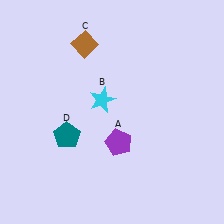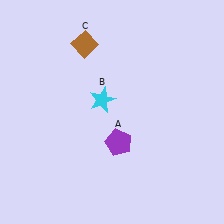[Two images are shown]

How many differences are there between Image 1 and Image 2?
There is 1 difference between the two images.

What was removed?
The teal pentagon (D) was removed in Image 2.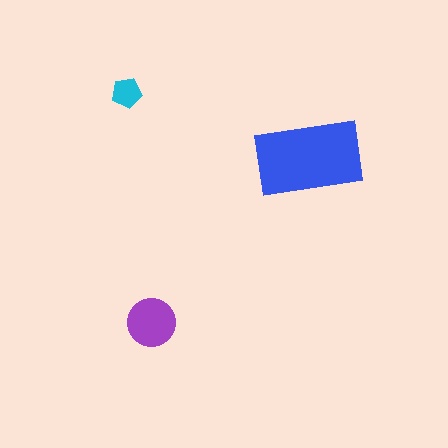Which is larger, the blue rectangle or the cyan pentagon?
The blue rectangle.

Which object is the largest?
The blue rectangle.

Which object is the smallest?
The cyan pentagon.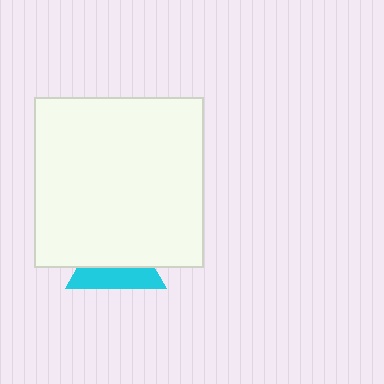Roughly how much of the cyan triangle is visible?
A small part of it is visible (roughly 43%).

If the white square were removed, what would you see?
You would see the complete cyan triangle.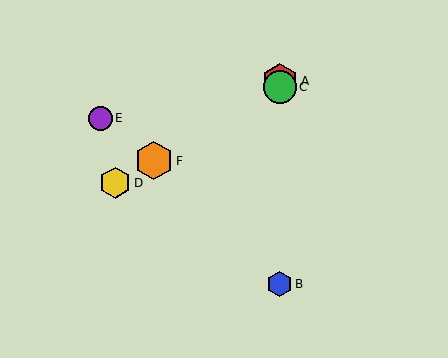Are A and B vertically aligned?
Yes, both are at x≈280.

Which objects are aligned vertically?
Objects A, B, C are aligned vertically.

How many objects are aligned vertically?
3 objects (A, B, C) are aligned vertically.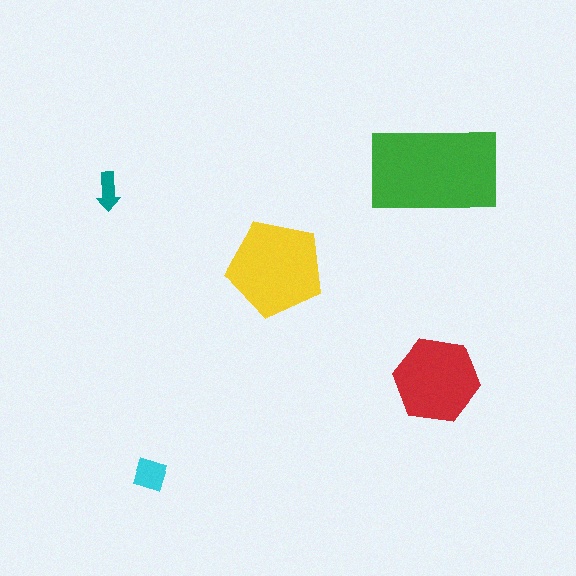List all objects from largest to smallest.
The green rectangle, the yellow pentagon, the red hexagon, the cyan diamond, the teal arrow.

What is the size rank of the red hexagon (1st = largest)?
3rd.